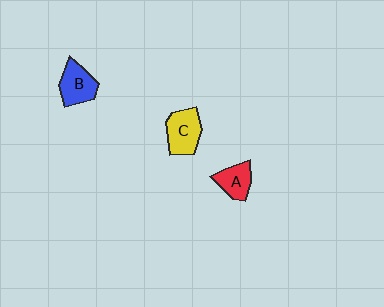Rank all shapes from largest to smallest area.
From largest to smallest: C (yellow), B (blue), A (red).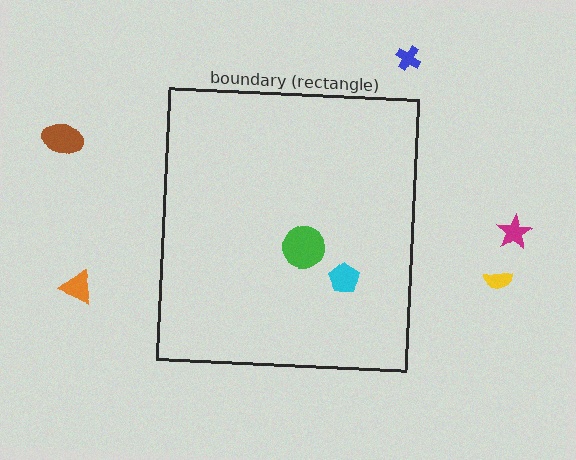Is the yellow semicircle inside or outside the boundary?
Outside.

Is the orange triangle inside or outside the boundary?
Outside.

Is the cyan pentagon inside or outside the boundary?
Inside.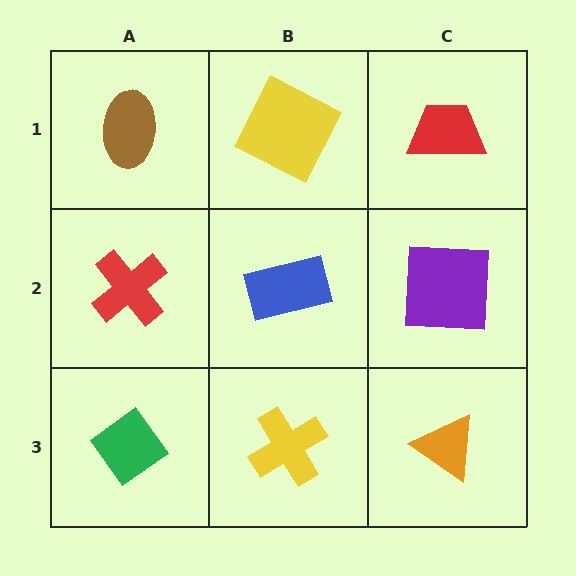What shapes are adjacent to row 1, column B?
A blue rectangle (row 2, column B), a brown ellipse (row 1, column A), a red trapezoid (row 1, column C).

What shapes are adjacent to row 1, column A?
A red cross (row 2, column A), a yellow square (row 1, column B).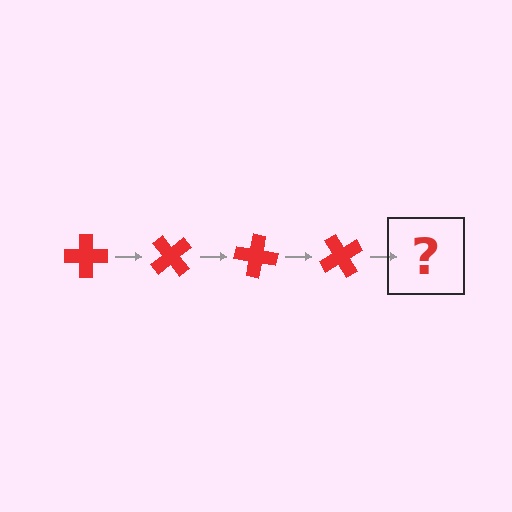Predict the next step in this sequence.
The next step is a red cross rotated 200 degrees.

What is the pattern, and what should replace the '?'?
The pattern is that the cross rotates 50 degrees each step. The '?' should be a red cross rotated 200 degrees.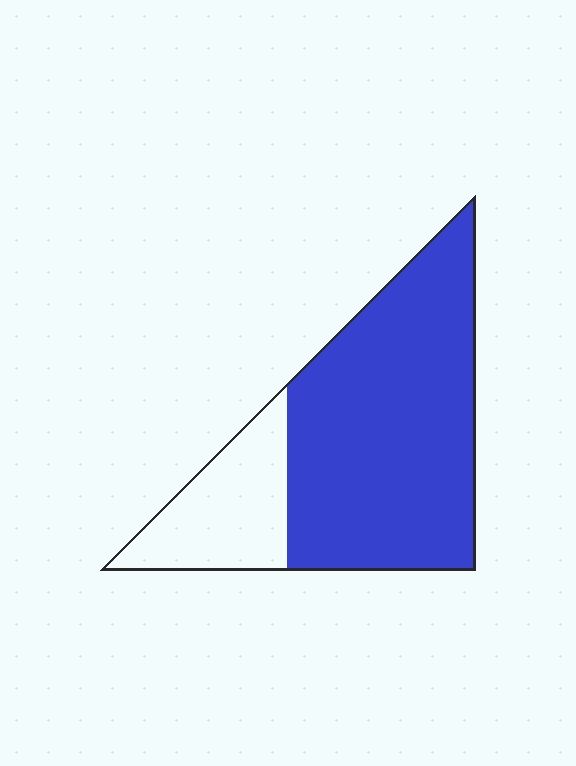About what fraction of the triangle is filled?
About three quarters (3/4).